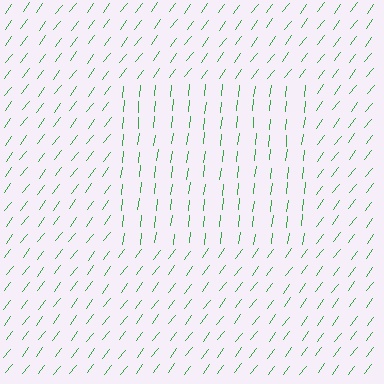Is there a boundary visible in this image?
Yes, there is a texture boundary formed by a change in line orientation.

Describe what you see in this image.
The image is filled with small green line segments. A rectangle region in the image has lines oriented differently from the surrounding lines, creating a visible texture boundary.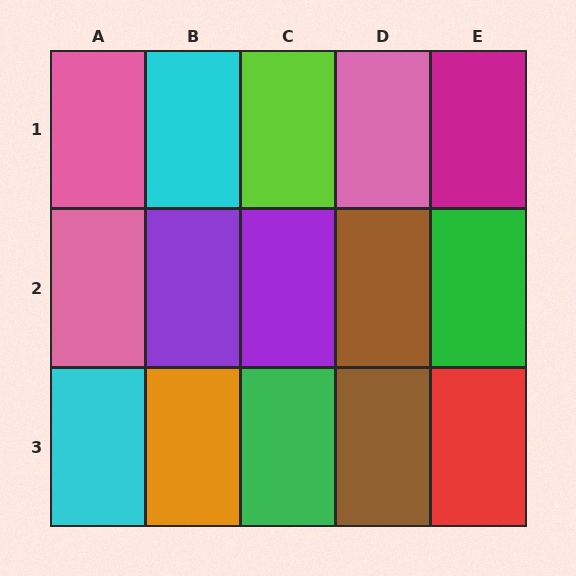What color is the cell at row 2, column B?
Purple.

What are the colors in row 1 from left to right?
Pink, cyan, lime, pink, magenta.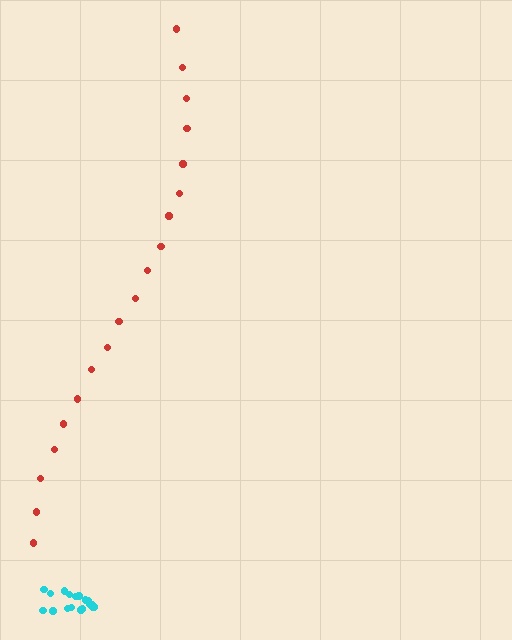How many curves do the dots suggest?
There are 2 distinct paths.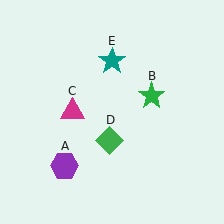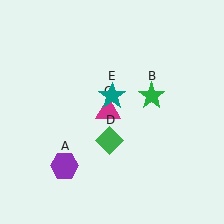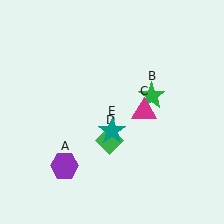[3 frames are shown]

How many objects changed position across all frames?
2 objects changed position: magenta triangle (object C), teal star (object E).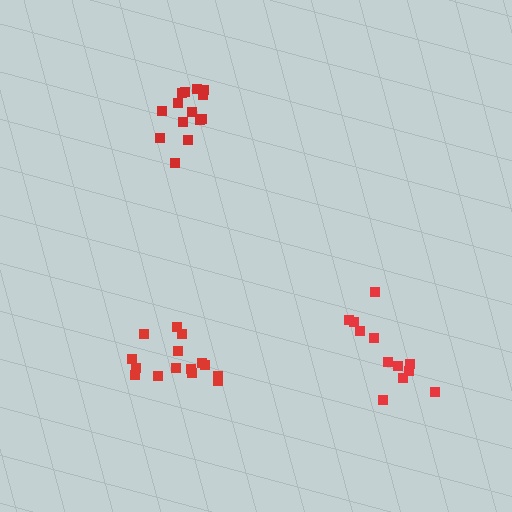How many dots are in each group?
Group 1: 14 dots, Group 2: 12 dots, Group 3: 15 dots (41 total).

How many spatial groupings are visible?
There are 3 spatial groupings.